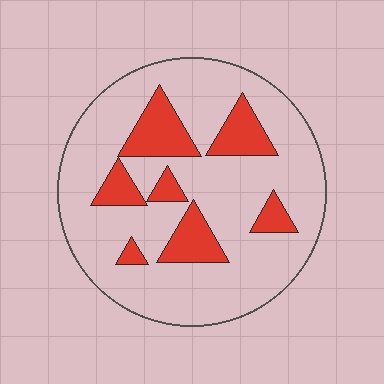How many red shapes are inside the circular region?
7.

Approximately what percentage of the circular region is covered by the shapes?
Approximately 20%.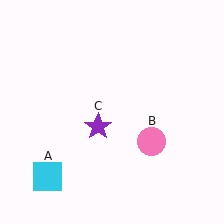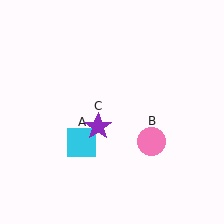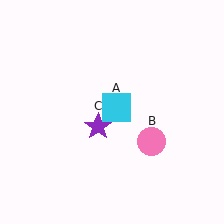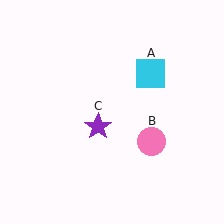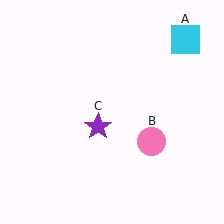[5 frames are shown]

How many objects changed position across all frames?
1 object changed position: cyan square (object A).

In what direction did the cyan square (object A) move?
The cyan square (object A) moved up and to the right.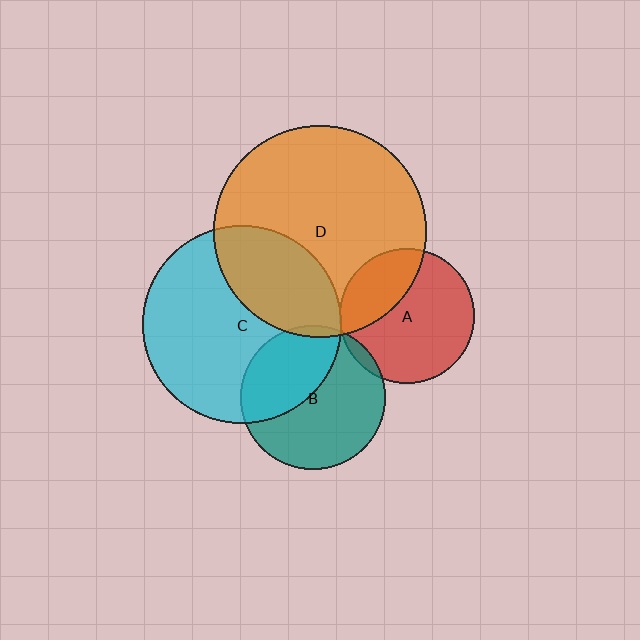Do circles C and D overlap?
Yes.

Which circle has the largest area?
Circle D (orange).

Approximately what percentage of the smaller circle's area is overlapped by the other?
Approximately 30%.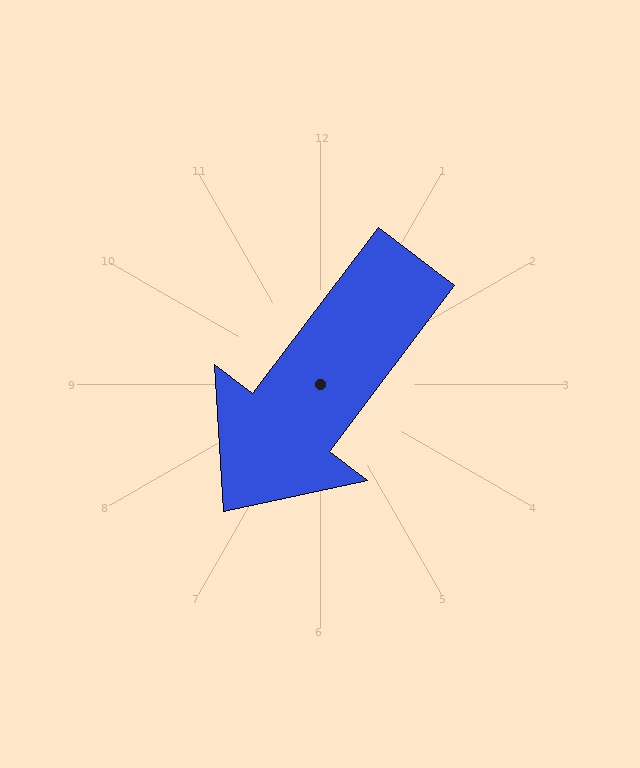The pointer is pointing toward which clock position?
Roughly 7 o'clock.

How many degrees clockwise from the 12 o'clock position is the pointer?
Approximately 217 degrees.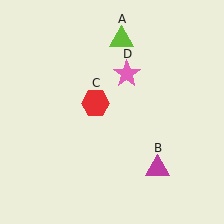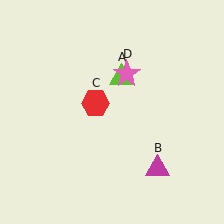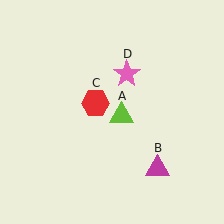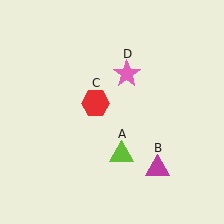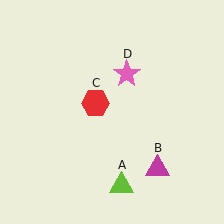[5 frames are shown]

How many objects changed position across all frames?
1 object changed position: lime triangle (object A).